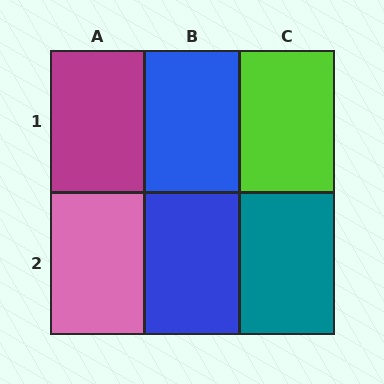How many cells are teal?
1 cell is teal.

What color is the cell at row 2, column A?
Pink.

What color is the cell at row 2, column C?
Teal.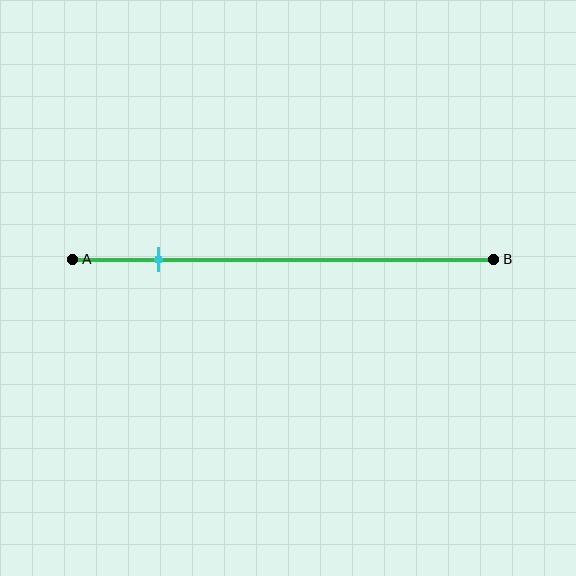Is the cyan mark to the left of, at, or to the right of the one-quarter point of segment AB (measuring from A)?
The cyan mark is to the left of the one-quarter point of segment AB.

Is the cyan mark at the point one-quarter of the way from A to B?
No, the mark is at about 20% from A, not at the 25% one-quarter point.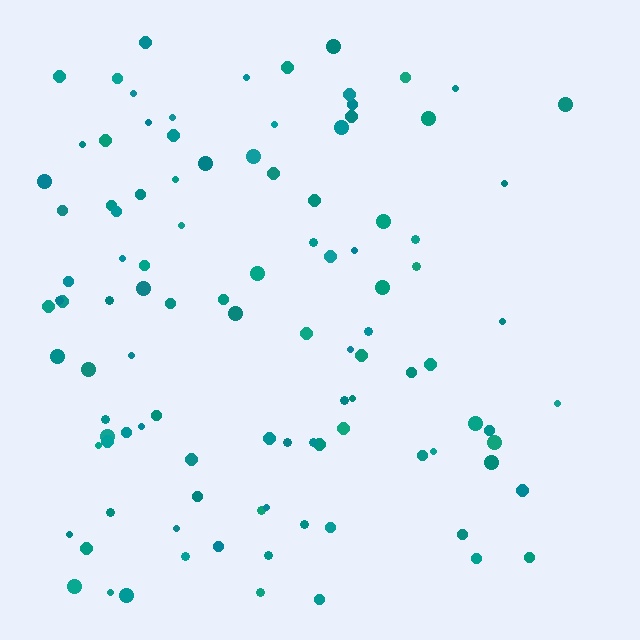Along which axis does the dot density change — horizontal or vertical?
Horizontal.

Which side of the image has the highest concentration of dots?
The left.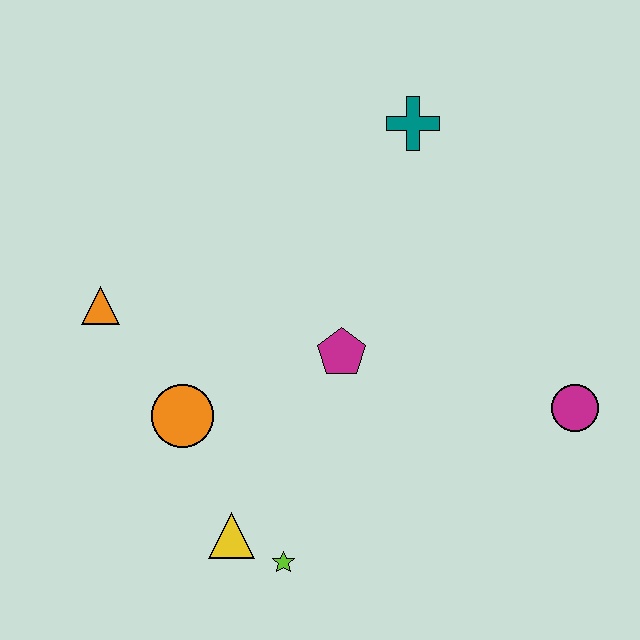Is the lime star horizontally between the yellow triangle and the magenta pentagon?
Yes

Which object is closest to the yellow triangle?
The lime star is closest to the yellow triangle.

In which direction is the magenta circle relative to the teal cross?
The magenta circle is below the teal cross.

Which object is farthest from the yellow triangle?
The teal cross is farthest from the yellow triangle.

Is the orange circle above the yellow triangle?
Yes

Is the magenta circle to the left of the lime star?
No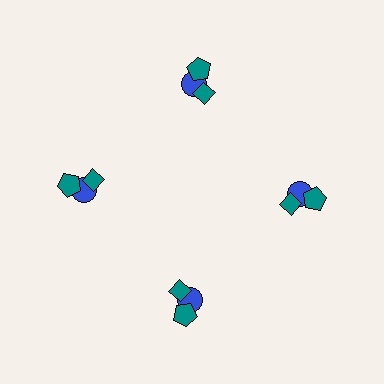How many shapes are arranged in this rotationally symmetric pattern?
There are 12 shapes, arranged in 4 groups of 3.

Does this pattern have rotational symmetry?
Yes, this pattern has 4-fold rotational symmetry. It looks the same after rotating 90 degrees around the center.